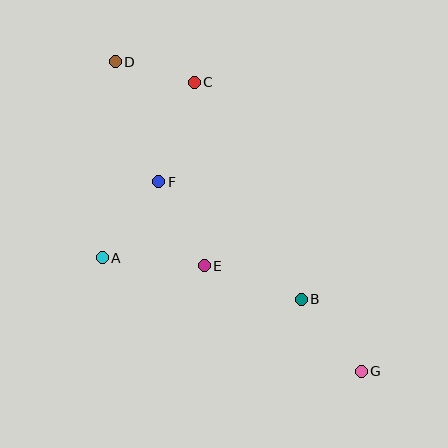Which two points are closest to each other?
Points C and D are closest to each other.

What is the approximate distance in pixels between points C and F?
The distance between C and F is approximately 106 pixels.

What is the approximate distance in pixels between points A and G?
The distance between A and G is approximately 283 pixels.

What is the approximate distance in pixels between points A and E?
The distance between A and E is approximately 102 pixels.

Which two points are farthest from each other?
Points D and G are farthest from each other.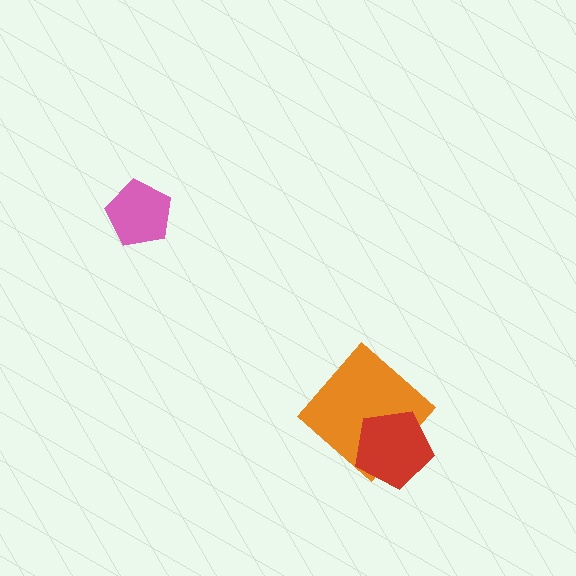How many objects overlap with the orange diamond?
1 object overlaps with the orange diamond.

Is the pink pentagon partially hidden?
No, no other shape covers it.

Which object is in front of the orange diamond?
The red pentagon is in front of the orange diamond.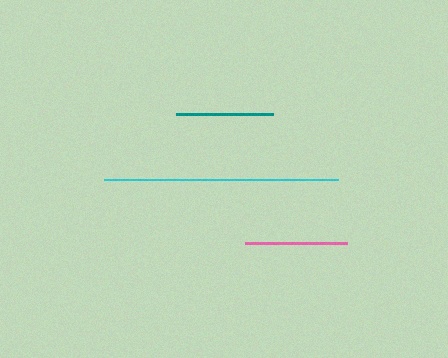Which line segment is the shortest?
The teal line is the shortest at approximately 96 pixels.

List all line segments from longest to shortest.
From longest to shortest: cyan, pink, teal.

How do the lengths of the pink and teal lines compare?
The pink and teal lines are approximately the same length.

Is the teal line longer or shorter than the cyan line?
The cyan line is longer than the teal line.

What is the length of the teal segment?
The teal segment is approximately 96 pixels long.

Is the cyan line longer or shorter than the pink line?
The cyan line is longer than the pink line.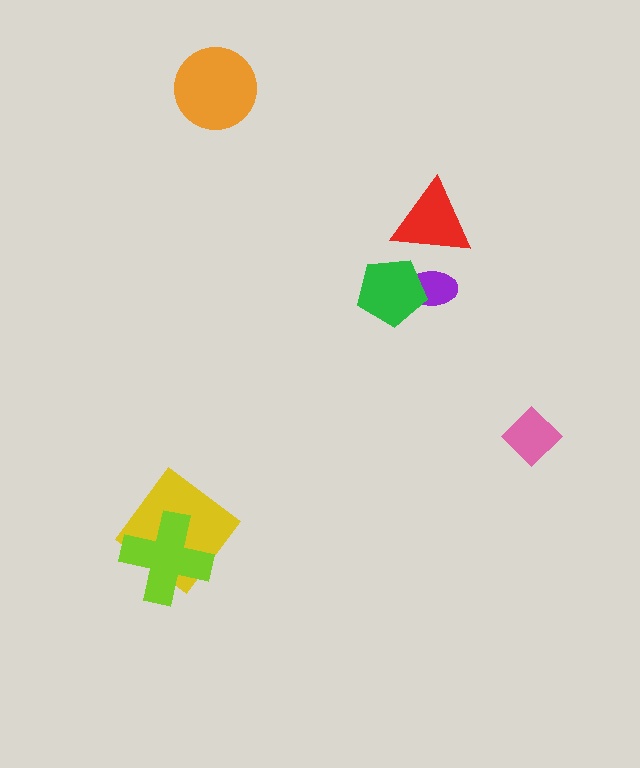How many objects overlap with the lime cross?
1 object overlaps with the lime cross.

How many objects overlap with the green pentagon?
1 object overlaps with the green pentagon.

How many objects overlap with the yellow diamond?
1 object overlaps with the yellow diamond.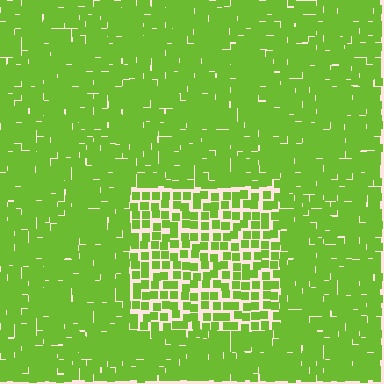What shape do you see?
I see a rectangle.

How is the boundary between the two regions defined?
The boundary is defined by a change in element density (approximately 1.9x ratio). All elements are the same color, size, and shape.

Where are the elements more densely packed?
The elements are more densely packed outside the rectangle boundary.